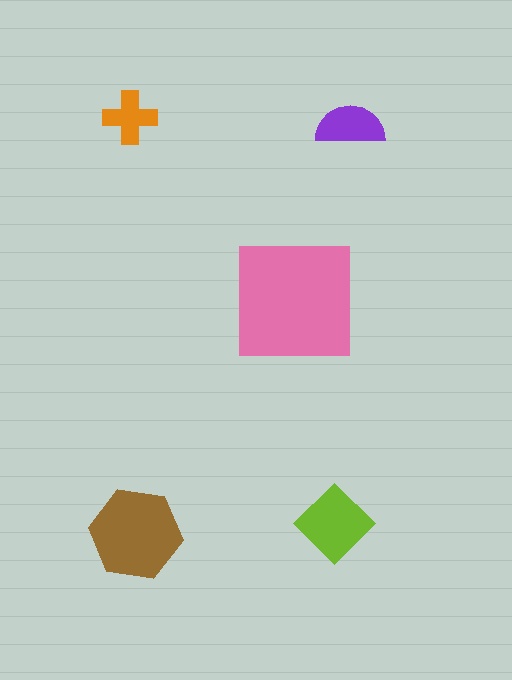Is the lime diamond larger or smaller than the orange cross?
Larger.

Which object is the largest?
The pink square.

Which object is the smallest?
The orange cross.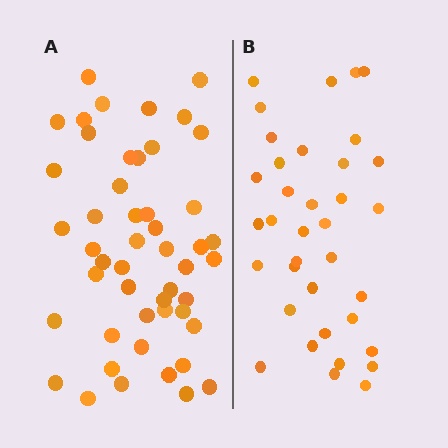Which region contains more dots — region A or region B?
Region A (the left region) has more dots.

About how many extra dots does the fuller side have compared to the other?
Region A has approximately 15 more dots than region B.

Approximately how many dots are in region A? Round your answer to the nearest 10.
About 50 dots. (The exact count is 49, which rounds to 50.)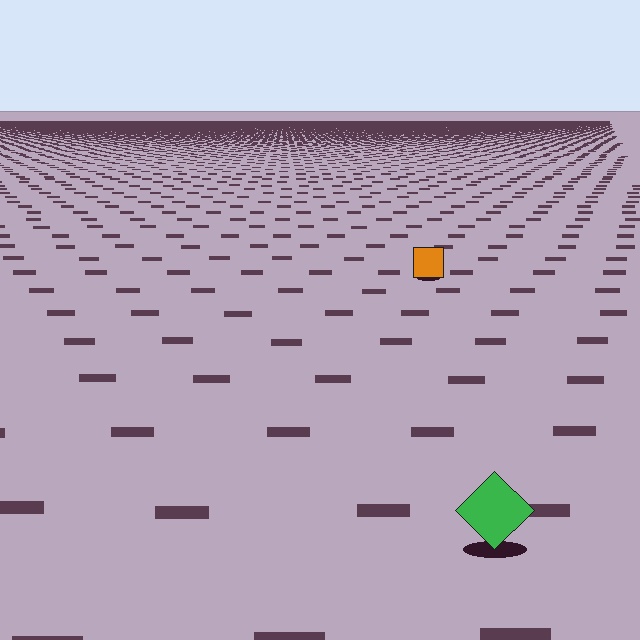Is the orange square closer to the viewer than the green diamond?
No. The green diamond is closer — you can tell from the texture gradient: the ground texture is coarser near it.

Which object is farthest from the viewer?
The orange square is farthest from the viewer. It appears smaller and the ground texture around it is denser.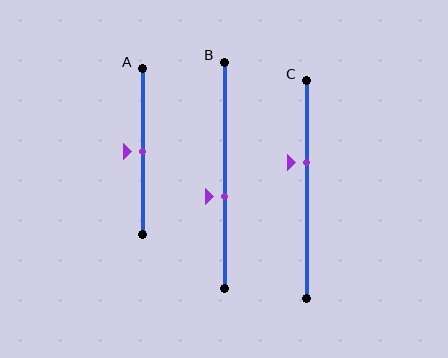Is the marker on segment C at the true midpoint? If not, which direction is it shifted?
No, the marker on segment C is shifted upward by about 12% of the segment length.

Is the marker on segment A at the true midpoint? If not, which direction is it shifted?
Yes, the marker on segment A is at the true midpoint.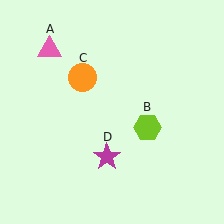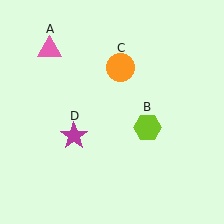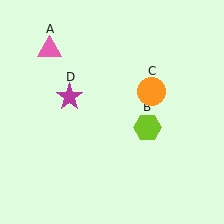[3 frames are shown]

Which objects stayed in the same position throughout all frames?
Pink triangle (object A) and lime hexagon (object B) remained stationary.